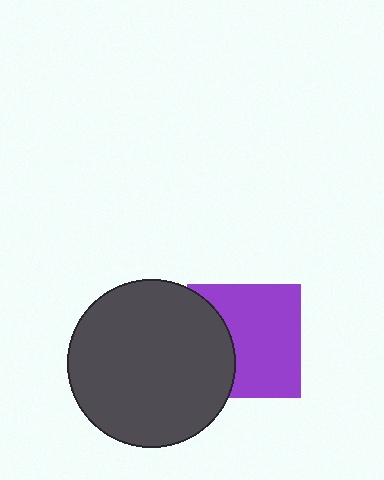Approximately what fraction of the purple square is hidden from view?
Roughly 32% of the purple square is hidden behind the dark gray circle.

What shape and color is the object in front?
The object in front is a dark gray circle.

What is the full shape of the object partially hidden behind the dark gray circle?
The partially hidden object is a purple square.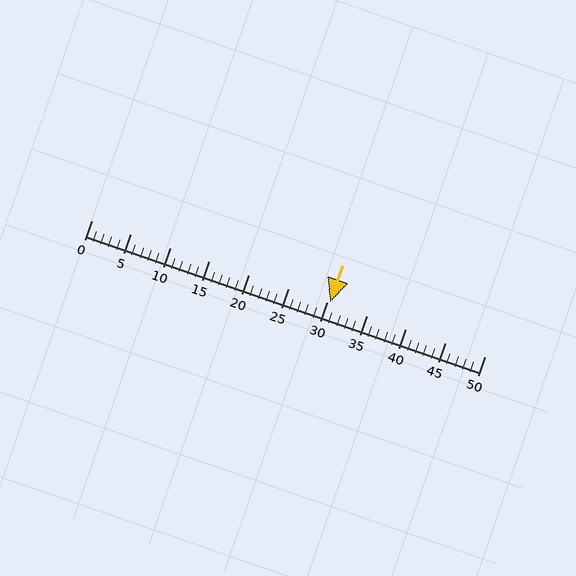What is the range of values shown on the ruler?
The ruler shows values from 0 to 50.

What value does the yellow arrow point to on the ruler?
The yellow arrow points to approximately 30.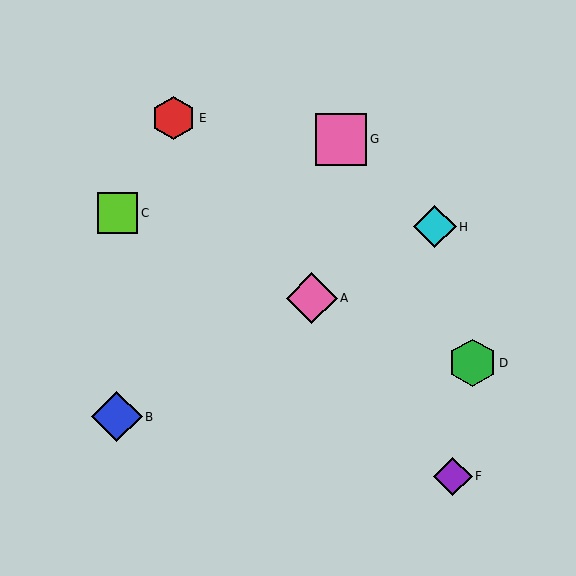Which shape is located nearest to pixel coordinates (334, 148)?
The pink square (labeled G) at (341, 139) is nearest to that location.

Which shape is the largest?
The pink square (labeled G) is the largest.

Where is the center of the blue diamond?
The center of the blue diamond is at (117, 417).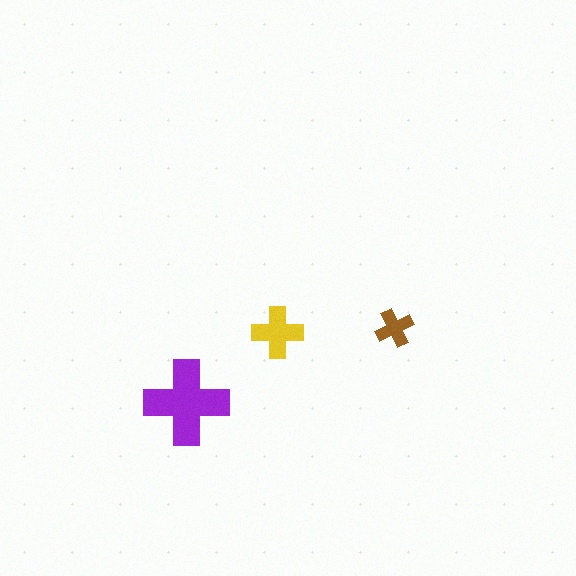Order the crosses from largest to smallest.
the purple one, the yellow one, the brown one.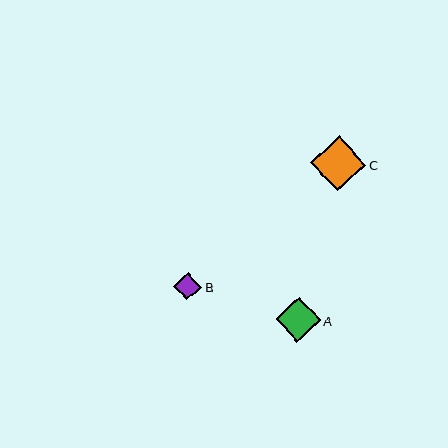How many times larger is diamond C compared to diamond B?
Diamond C is approximately 2.0 times the size of diamond B.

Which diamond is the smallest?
Diamond B is the smallest with a size of approximately 28 pixels.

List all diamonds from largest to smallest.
From largest to smallest: C, A, B.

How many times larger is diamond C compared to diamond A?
Diamond C is approximately 1.2 times the size of diamond A.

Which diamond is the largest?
Diamond C is the largest with a size of approximately 55 pixels.